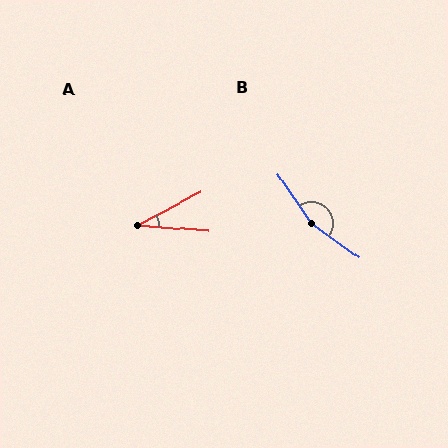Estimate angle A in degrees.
Approximately 32 degrees.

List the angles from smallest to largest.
A (32°), B (160°).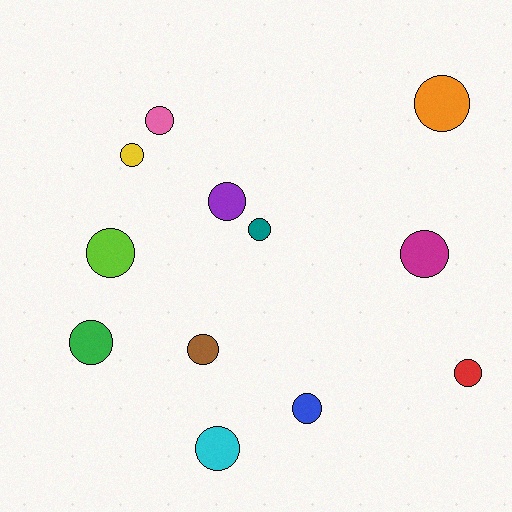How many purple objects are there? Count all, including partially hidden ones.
There is 1 purple object.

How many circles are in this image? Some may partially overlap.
There are 12 circles.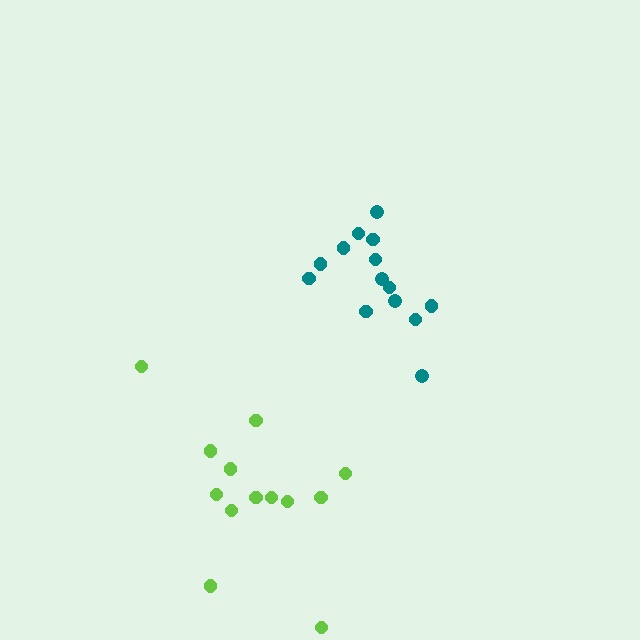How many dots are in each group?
Group 1: 13 dots, Group 2: 14 dots (27 total).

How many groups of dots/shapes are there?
There are 2 groups.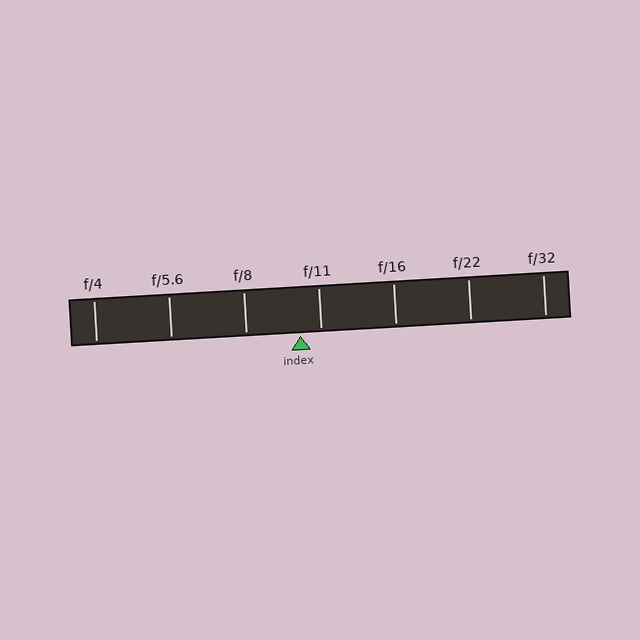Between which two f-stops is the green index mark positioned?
The index mark is between f/8 and f/11.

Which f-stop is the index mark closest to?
The index mark is closest to f/11.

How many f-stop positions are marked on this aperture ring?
There are 7 f-stop positions marked.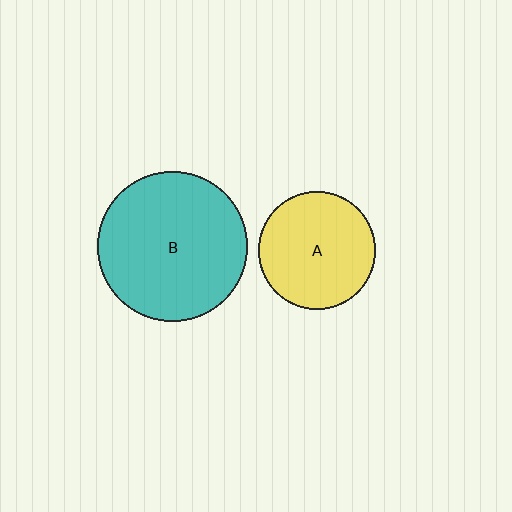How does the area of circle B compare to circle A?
Approximately 1.6 times.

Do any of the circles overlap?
No, none of the circles overlap.